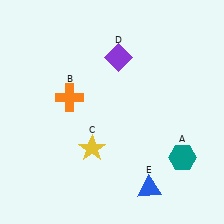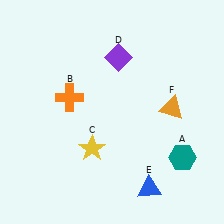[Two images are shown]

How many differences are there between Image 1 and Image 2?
There is 1 difference between the two images.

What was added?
An orange triangle (F) was added in Image 2.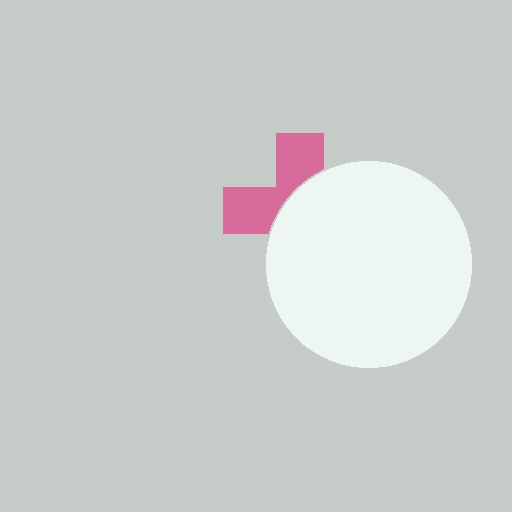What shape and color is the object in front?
The object in front is a white circle.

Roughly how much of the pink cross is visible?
A small part of it is visible (roughly 40%).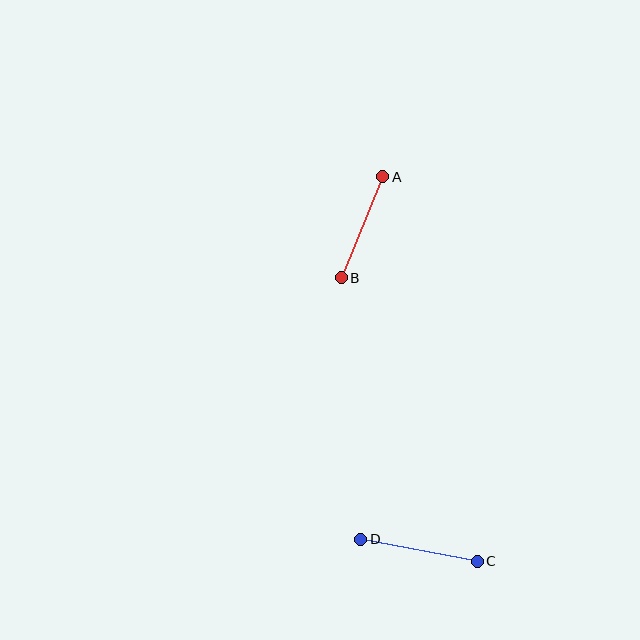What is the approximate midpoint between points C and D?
The midpoint is at approximately (419, 550) pixels.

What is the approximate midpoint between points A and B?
The midpoint is at approximately (362, 227) pixels.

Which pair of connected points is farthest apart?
Points C and D are farthest apart.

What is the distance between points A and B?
The distance is approximately 109 pixels.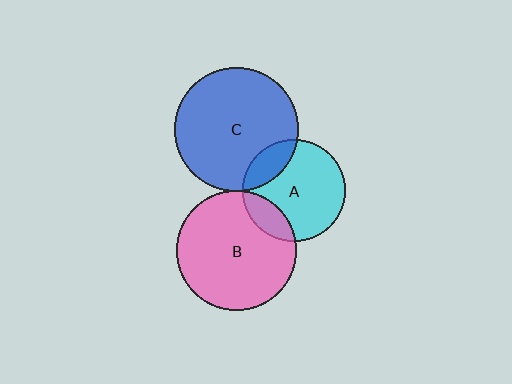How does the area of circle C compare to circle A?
Approximately 1.5 times.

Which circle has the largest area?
Circle C (blue).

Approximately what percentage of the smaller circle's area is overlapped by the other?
Approximately 20%.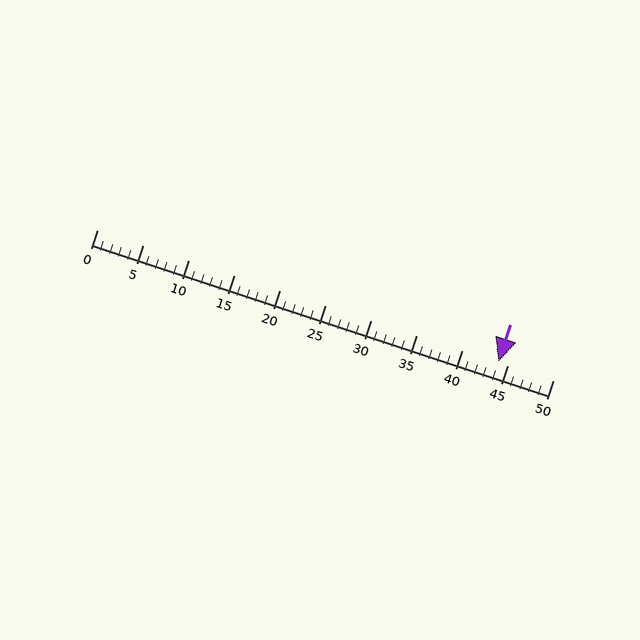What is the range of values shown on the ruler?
The ruler shows values from 0 to 50.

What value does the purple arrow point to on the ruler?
The purple arrow points to approximately 44.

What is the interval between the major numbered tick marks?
The major tick marks are spaced 5 units apart.